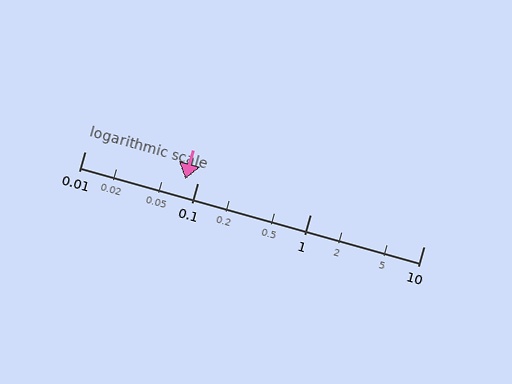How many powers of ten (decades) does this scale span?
The scale spans 3 decades, from 0.01 to 10.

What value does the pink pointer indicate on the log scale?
The pointer indicates approximately 0.078.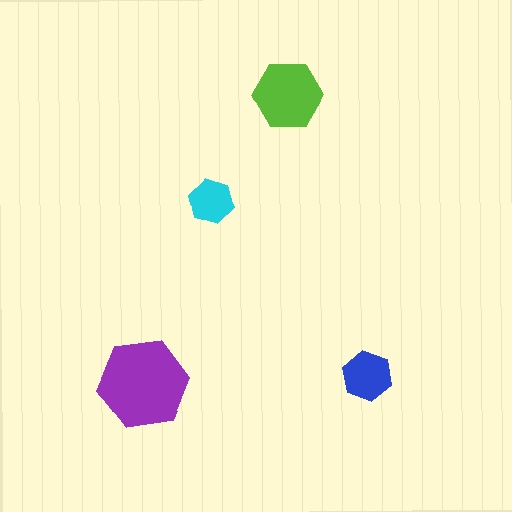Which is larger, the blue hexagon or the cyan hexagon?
The blue one.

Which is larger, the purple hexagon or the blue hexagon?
The purple one.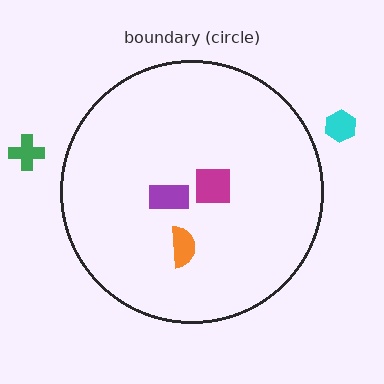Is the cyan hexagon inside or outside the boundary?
Outside.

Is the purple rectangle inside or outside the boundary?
Inside.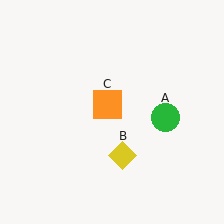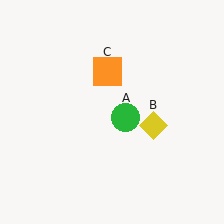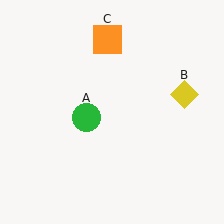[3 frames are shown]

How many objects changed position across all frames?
3 objects changed position: green circle (object A), yellow diamond (object B), orange square (object C).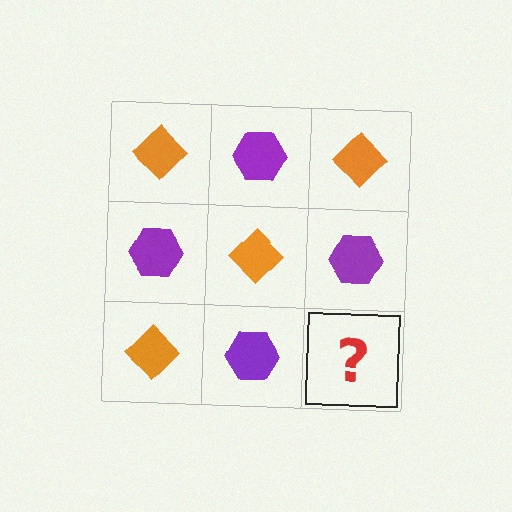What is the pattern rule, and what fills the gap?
The rule is that it alternates orange diamond and purple hexagon in a checkerboard pattern. The gap should be filled with an orange diamond.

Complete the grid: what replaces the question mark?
The question mark should be replaced with an orange diamond.